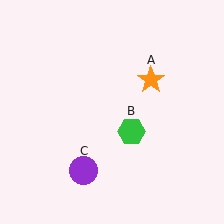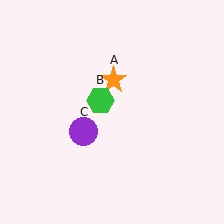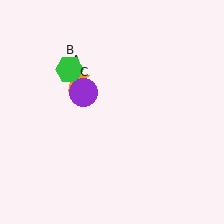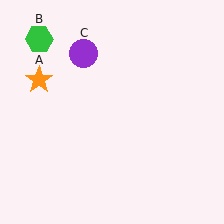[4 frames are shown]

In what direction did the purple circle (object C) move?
The purple circle (object C) moved up.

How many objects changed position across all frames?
3 objects changed position: orange star (object A), green hexagon (object B), purple circle (object C).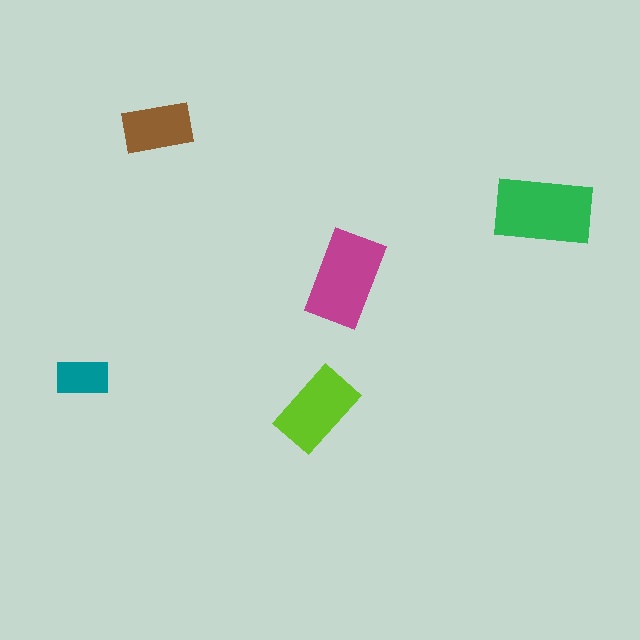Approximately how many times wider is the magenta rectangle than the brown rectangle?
About 1.5 times wider.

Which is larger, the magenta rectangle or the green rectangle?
The green one.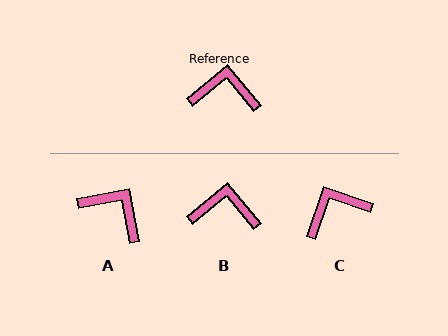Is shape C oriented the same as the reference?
No, it is off by about 31 degrees.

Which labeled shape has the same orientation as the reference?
B.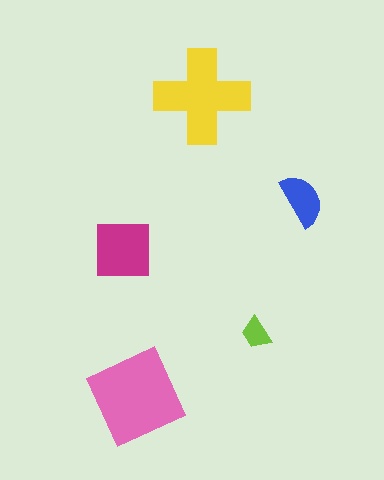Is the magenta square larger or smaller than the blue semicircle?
Larger.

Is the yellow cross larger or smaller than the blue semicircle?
Larger.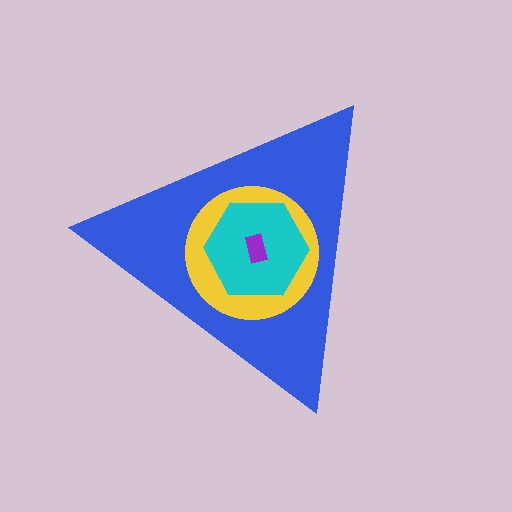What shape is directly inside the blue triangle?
The yellow circle.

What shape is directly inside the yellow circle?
The cyan hexagon.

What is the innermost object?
The purple rectangle.